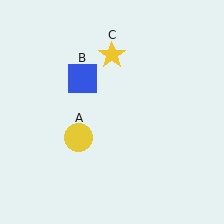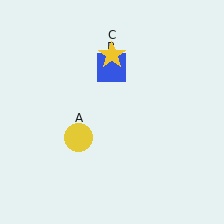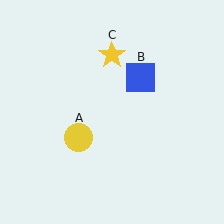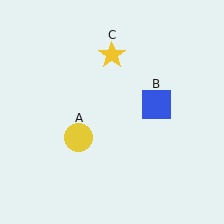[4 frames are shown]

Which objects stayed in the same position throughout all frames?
Yellow circle (object A) and yellow star (object C) remained stationary.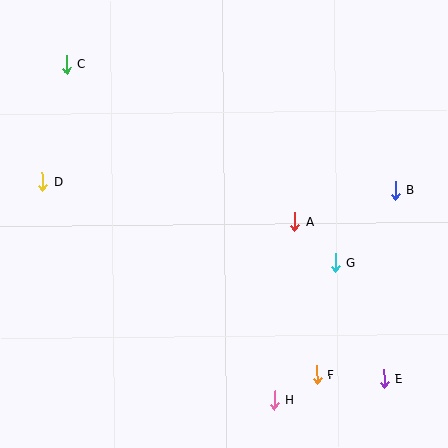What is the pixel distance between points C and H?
The distance between C and H is 395 pixels.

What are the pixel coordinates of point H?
Point H is at (274, 400).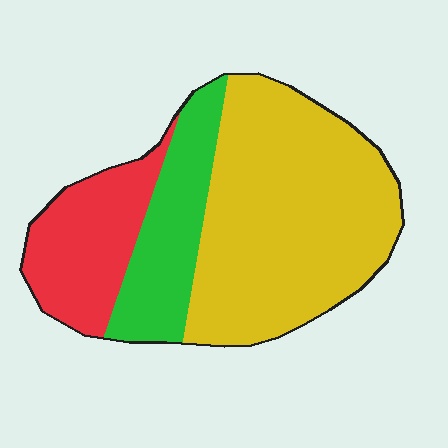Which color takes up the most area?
Yellow, at roughly 55%.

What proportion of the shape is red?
Red covers around 20% of the shape.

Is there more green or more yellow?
Yellow.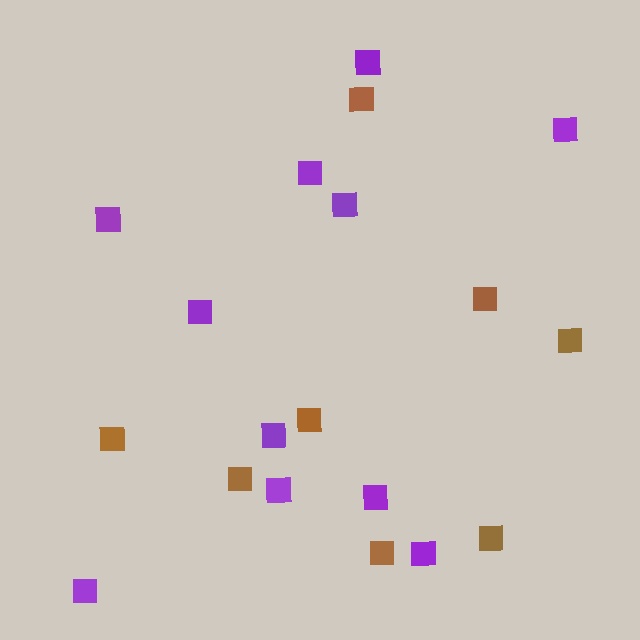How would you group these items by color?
There are 2 groups: one group of purple squares (11) and one group of brown squares (8).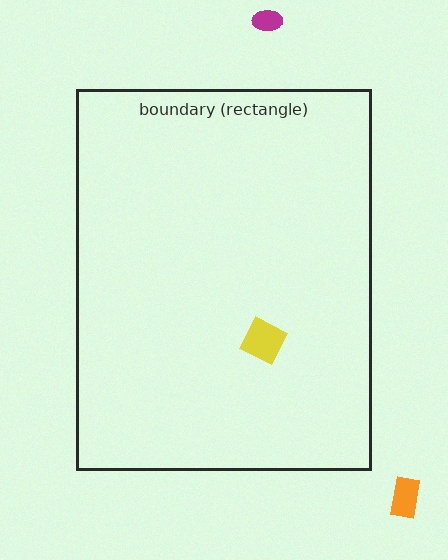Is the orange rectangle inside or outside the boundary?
Outside.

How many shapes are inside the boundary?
1 inside, 2 outside.